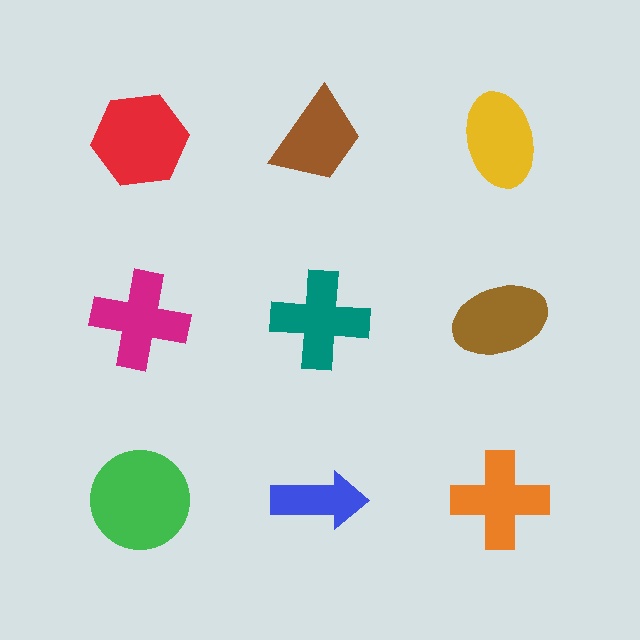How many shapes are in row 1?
3 shapes.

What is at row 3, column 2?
A blue arrow.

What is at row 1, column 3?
A yellow ellipse.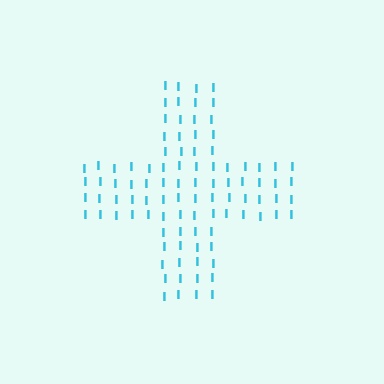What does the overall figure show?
The overall figure shows a cross.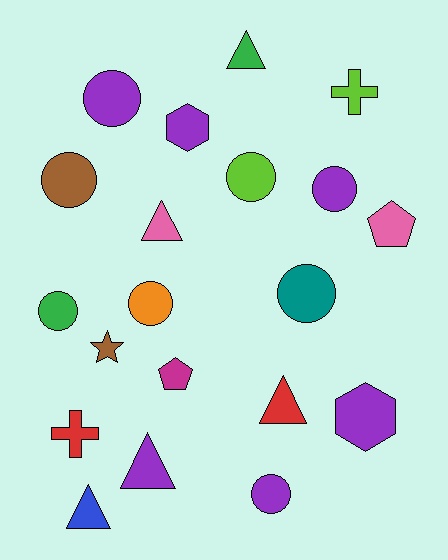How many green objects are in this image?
There are 2 green objects.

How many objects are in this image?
There are 20 objects.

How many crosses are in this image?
There are 2 crosses.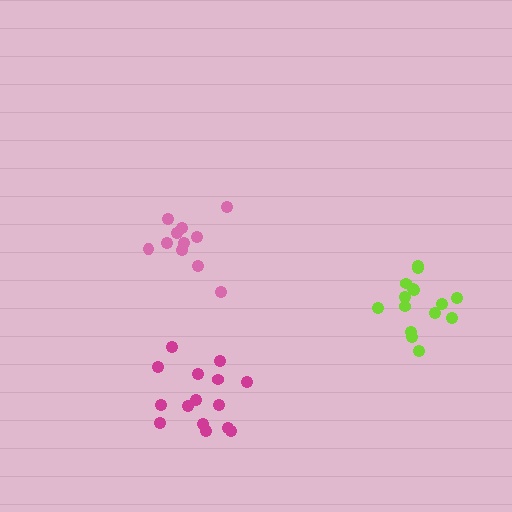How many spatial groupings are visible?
There are 3 spatial groupings.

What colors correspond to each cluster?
The clusters are colored: pink, lime, magenta.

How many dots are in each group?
Group 1: 11 dots, Group 2: 16 dots, Group 3: 15 dots (42 total).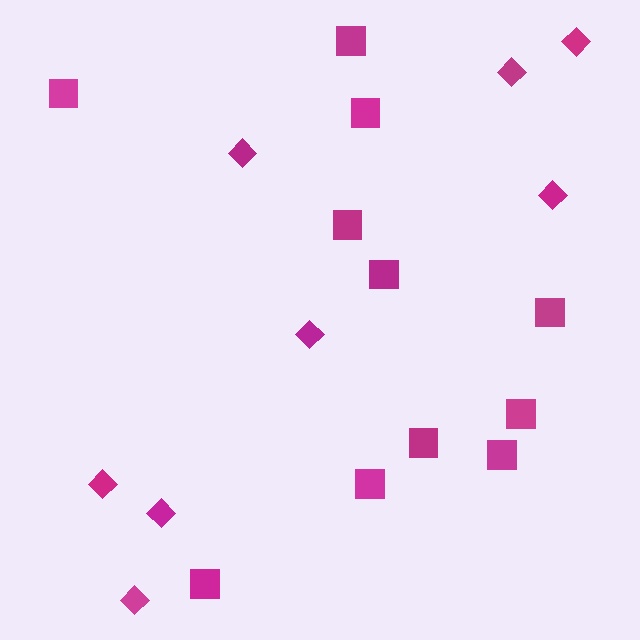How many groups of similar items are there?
There are 2 groups: one group of diamonds (8) and one group of squares (11).